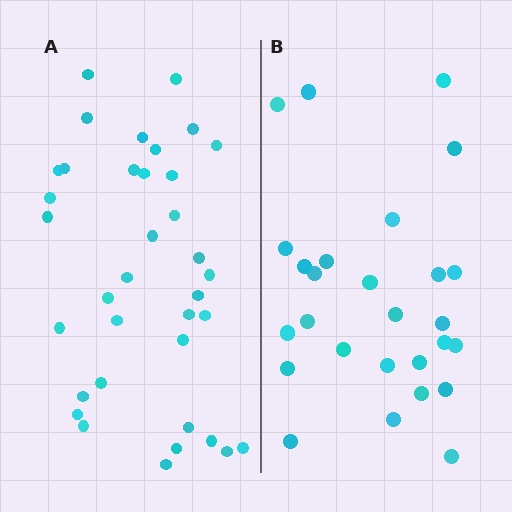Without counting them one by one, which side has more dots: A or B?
Region A (the left region) has more dots.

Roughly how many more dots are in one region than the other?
Region A has roughly 8 or so more dots than region B.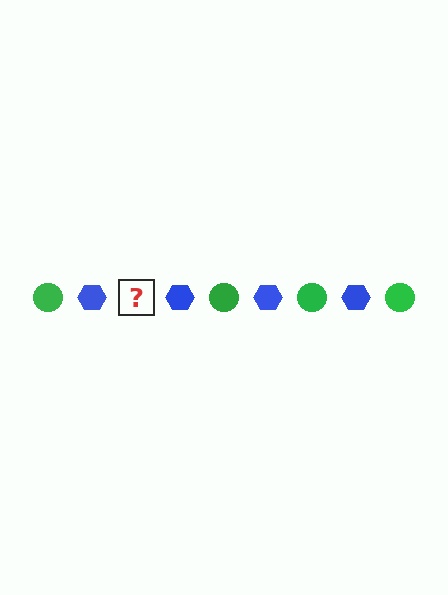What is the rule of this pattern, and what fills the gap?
The rule is that the pattern alternates between green circle and blue hexagon. The gap should be filled with a green circle.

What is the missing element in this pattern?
The missing element is a green circle.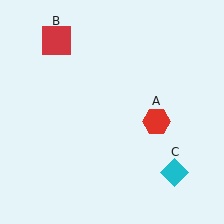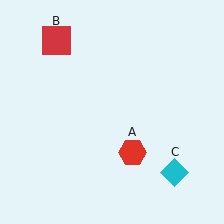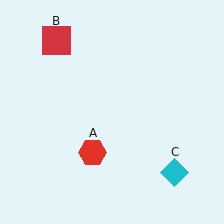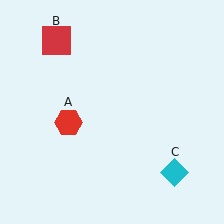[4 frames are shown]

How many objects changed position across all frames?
1 object changed position: red hexagon (object A).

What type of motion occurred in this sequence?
The red hexagon (object A) rotated clockwise around the center of the scene.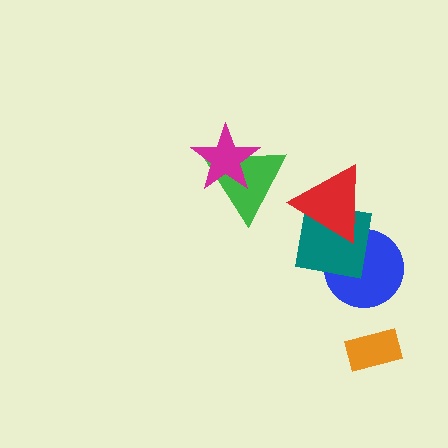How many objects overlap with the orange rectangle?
0 objects overlap with the orange rectangle.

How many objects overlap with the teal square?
2 objects overlap with the teal square.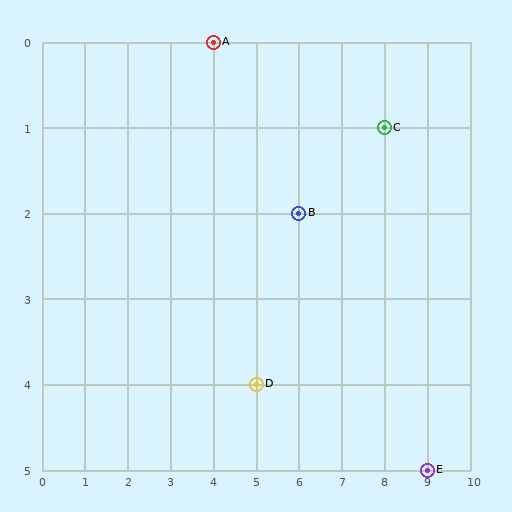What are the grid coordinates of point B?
Point B is at grid coordinates (6, 2).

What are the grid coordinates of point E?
Point E is at grid coordinates (9, 5).